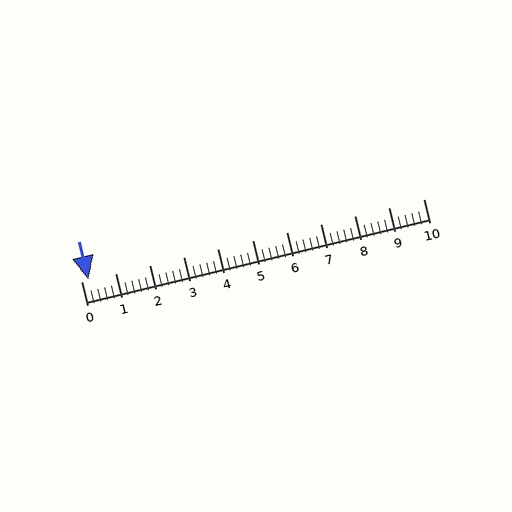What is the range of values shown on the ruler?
The ruler shows values from 0 to 10.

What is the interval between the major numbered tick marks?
The major tick marks are spaced 1 units apart.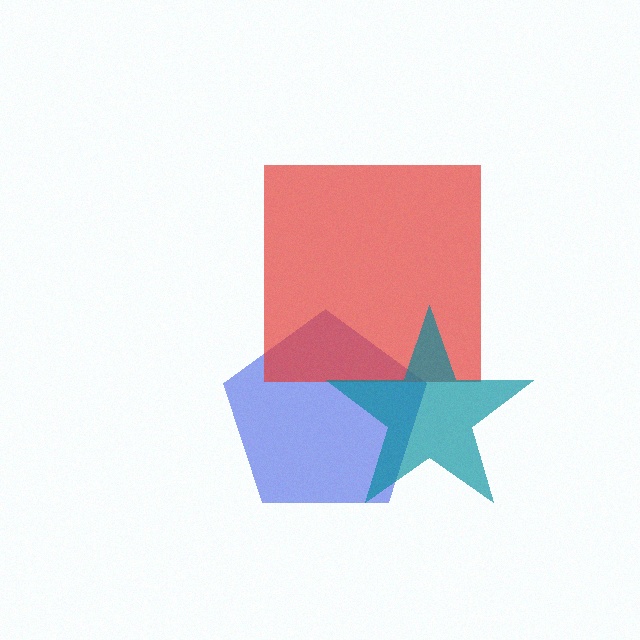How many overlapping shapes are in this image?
There are 3 overlapping shapes in the image.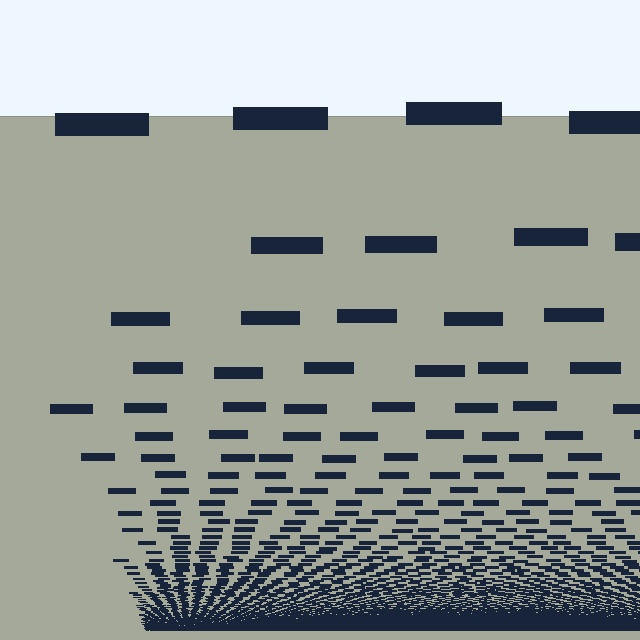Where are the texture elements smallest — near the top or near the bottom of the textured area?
Near the bottom.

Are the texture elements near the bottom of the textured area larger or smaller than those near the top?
Smaller. The gradient is inverted — elements near the bottom are smaller and denser.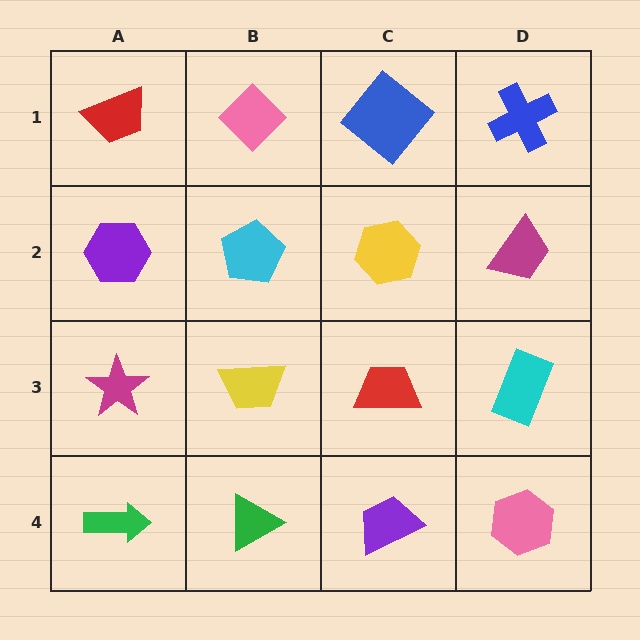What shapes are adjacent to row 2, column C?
A blue diamond (row 1, column C), a red trapezoid (row 3, column C), a cyan pentagon (row 2, column B), a magenta trapezoid (row 2, column D).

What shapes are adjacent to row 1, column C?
A yellow hexagon (row 2, column C), a pink diamond (row 1, column B), a blue cross (row 1, column D).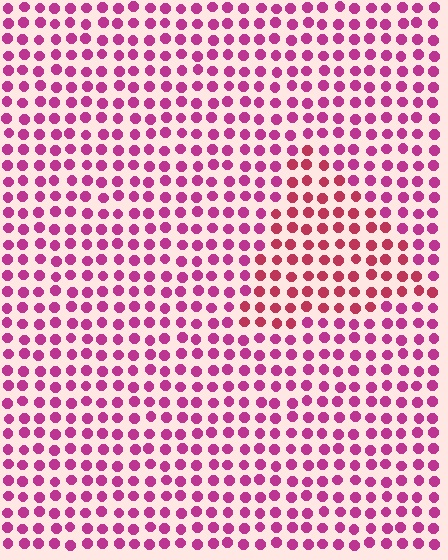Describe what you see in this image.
The image is filled with small magenta elements in a uniform arrangement. A triangle-shaped region is visible where the elements are tinted to a slightly different hue, forming a subtle color boundary.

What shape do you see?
I see a triangle.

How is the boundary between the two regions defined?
The boundary is defined purely by a slight shift in hue (about 25 degrees). Spacing, size, and orientation are identical on both sides.